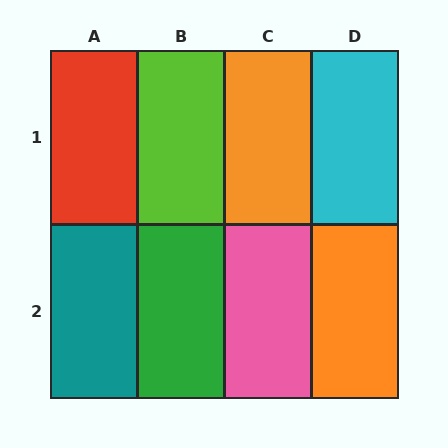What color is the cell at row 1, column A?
Red.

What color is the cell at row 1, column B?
Lime.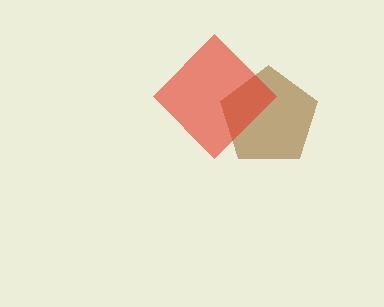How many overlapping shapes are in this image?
There are 2 overlapping shapes in the image.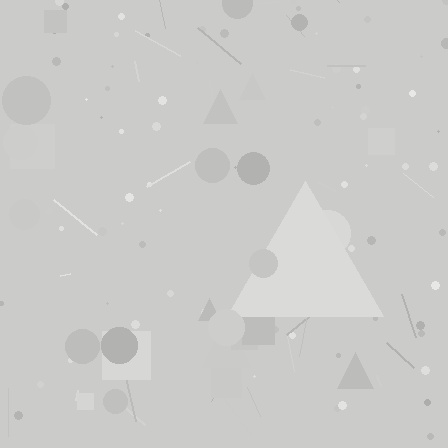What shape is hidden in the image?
A triangle is hidden in the image.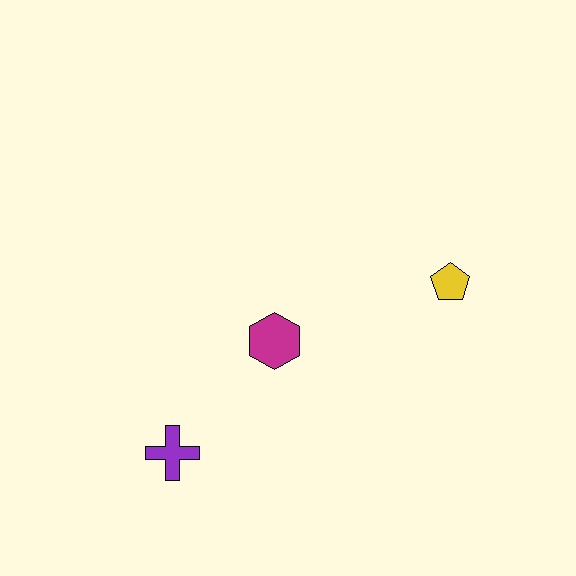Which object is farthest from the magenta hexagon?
The yellow pentagon is farthest from the magenta hexagon.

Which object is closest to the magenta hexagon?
The purple cross is closest to the magenta hexagon.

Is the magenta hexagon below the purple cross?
No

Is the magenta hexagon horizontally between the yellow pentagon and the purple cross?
Yes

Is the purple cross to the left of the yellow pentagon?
Yes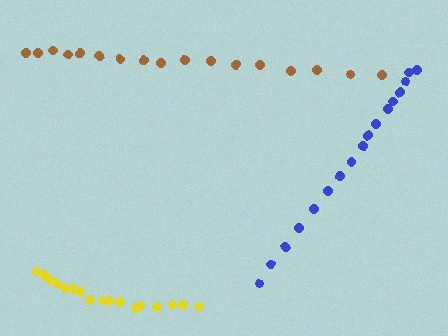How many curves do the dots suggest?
There are 3 distinct paths.